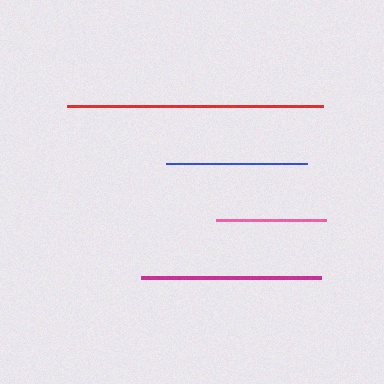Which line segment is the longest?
The red line is the longest at approximately 256 pixels.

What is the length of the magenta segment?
The magenta segment is approximately 179 pixels long.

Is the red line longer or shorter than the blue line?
The red line is longer than the blue line.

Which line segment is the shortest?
The pink line is the shortest at approximately 111 pixels.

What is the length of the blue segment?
The blue segment is approximately 141 pixels long.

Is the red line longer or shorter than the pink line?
The red line is longer than the pink line.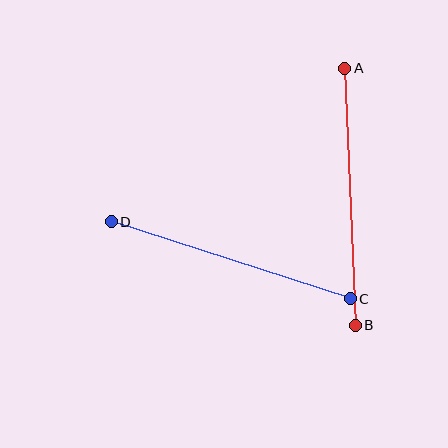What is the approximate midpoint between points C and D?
The midpoint is at approximately (231, 260) pixels.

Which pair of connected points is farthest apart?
Points A and B are farthest apart.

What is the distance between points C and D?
The distance is approximately 251 pixels.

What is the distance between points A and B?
The distance is approximately 257 pixels.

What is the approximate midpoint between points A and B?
The midpoint is at approximately (350, 197) pixels.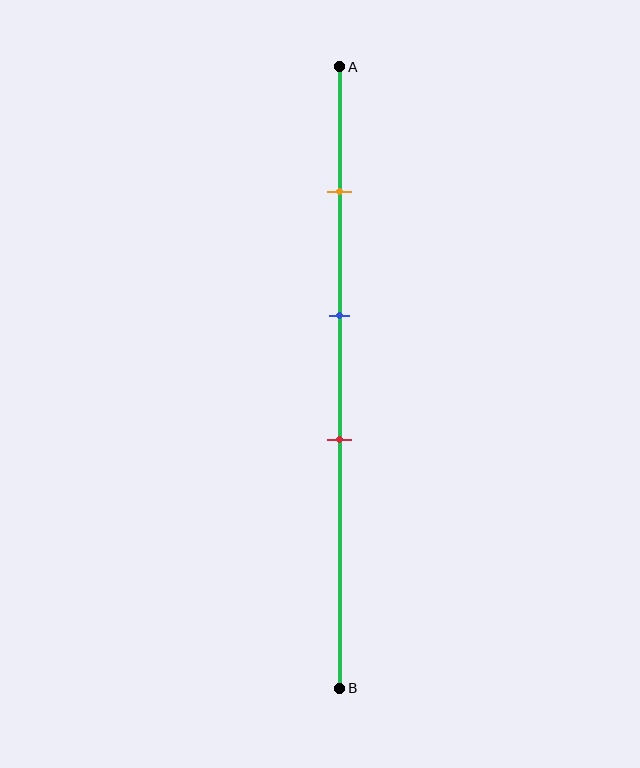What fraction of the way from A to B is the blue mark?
The blue mark is approximately 40% (0.4) of the way from A to B.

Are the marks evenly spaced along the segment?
Yes, the marks are approximately evenly spaced.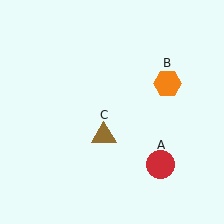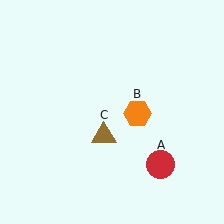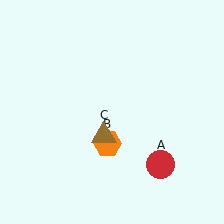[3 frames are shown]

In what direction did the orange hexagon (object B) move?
The orange hexagon (object B) moved down and to the left.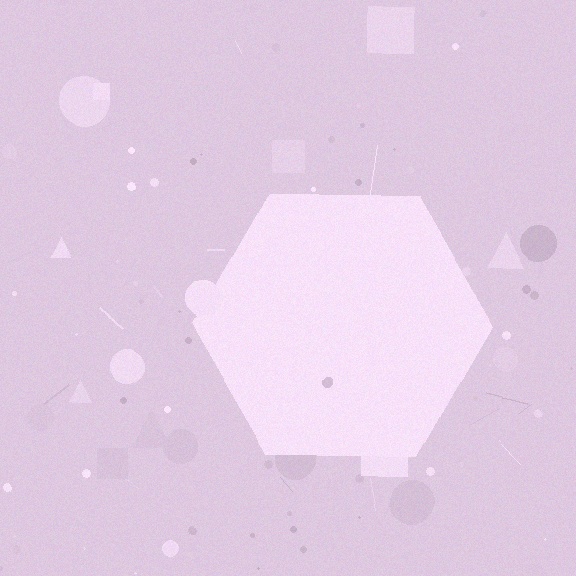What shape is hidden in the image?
A hexagon is hidden in the image.